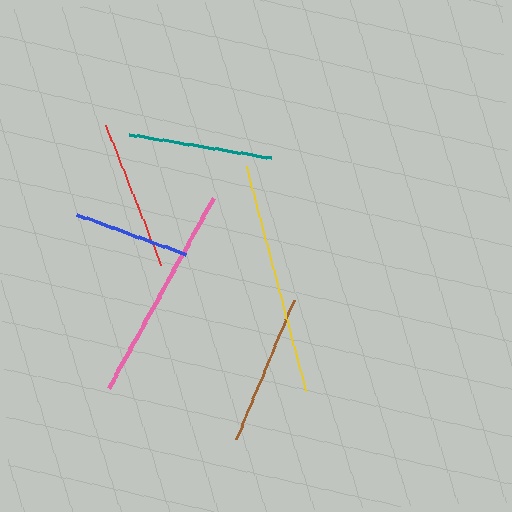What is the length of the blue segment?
The blue segment is approximately 116 pixels long.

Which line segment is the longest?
The yellow line is the longest at approximately 233 pixels.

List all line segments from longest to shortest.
From longest to shortest: yellow, pink, brown, red, teal, blue.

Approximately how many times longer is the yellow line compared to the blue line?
The yellow line is approximately 2.0 times the length of the blue line.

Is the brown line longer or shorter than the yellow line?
The yellow line is longer than the brown line.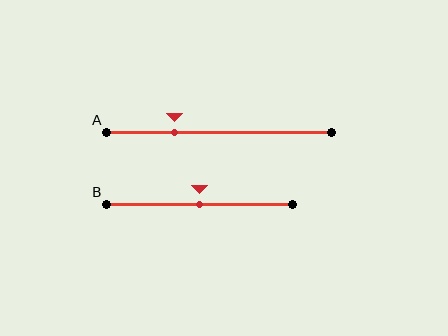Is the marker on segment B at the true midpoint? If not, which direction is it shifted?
Yes, the marker on segment B is at the true midpoint.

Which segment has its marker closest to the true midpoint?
Segment B has its marker closest to the true midpoint.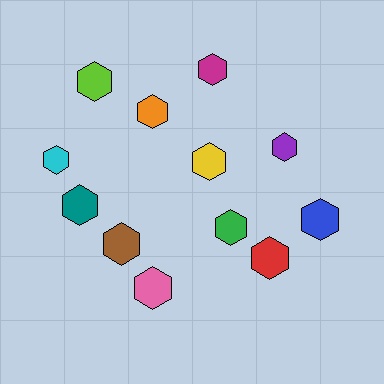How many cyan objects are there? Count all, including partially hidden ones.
There is 1 cyan object.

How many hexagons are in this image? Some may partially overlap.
There are 12 hexagons.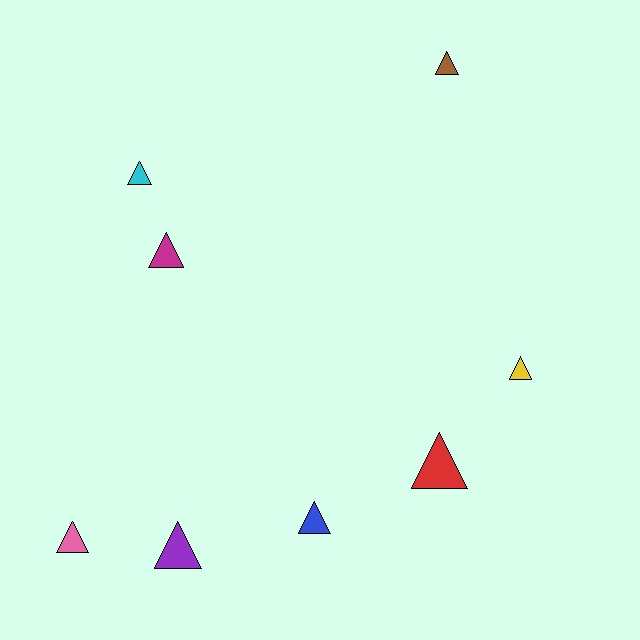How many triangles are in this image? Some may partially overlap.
There are 8 triangles.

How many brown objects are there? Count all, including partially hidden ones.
There is 1 brown object.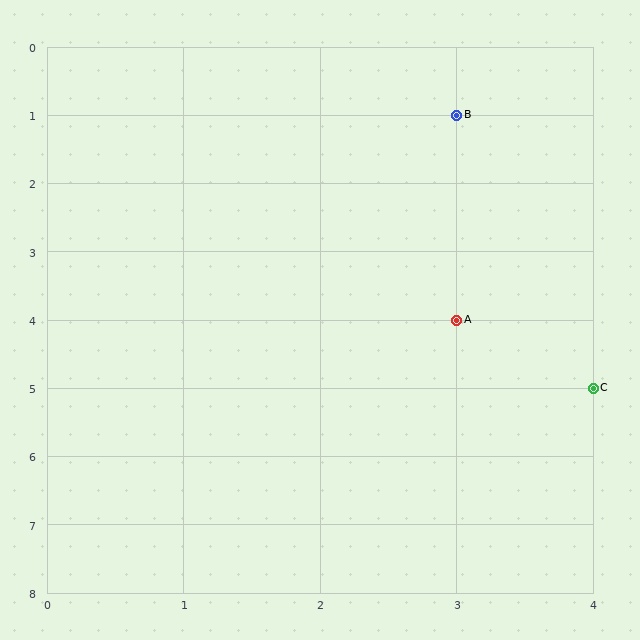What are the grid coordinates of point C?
Point C is at grid coordinates (4, 5).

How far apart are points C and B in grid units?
Points C and B are 1 column and 4 rows apart (about 4.1 grid units diagonally).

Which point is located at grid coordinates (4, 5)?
Point C is at (4, 5).